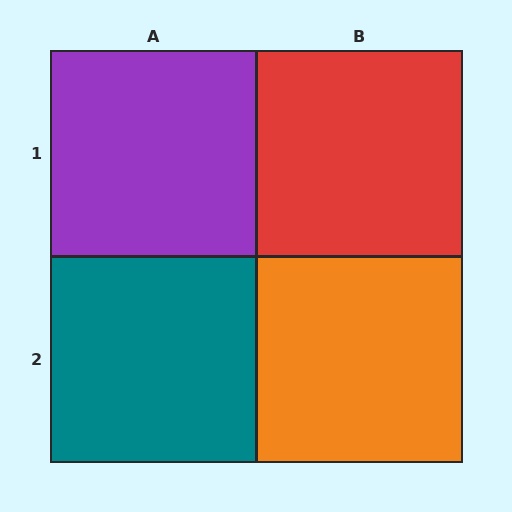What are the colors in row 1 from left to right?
Purple, red.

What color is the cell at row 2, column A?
Teal.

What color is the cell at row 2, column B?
Orange.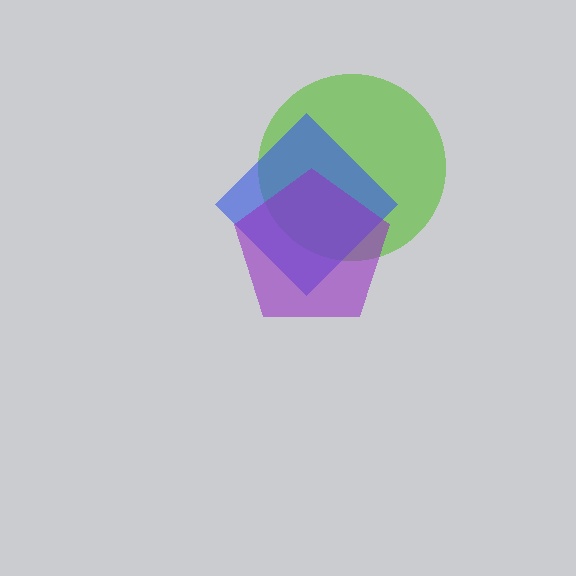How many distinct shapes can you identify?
There are 3 distinct shapes: a lime circle, a blue diamond, a purple pentagon.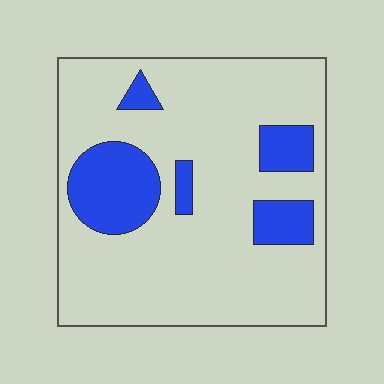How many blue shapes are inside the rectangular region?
5.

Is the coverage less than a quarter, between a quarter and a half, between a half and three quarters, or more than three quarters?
Less than a quarter.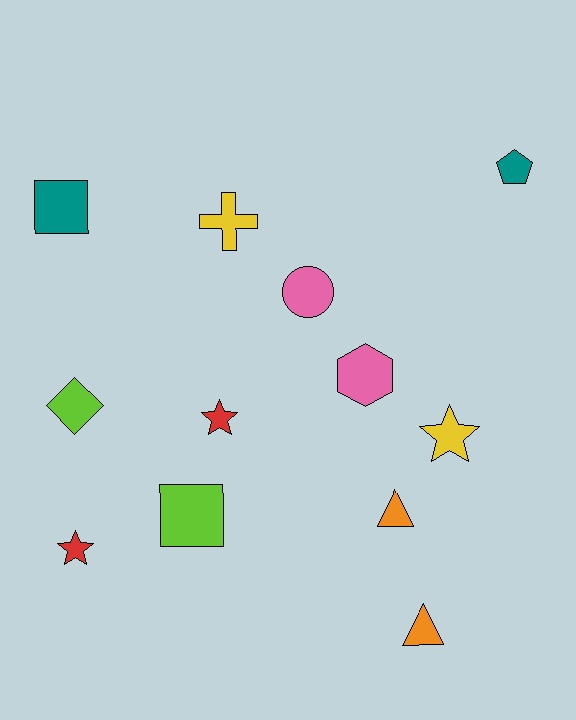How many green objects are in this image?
There are no green objects.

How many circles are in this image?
There is 1 circle.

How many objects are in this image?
There are 12 objects.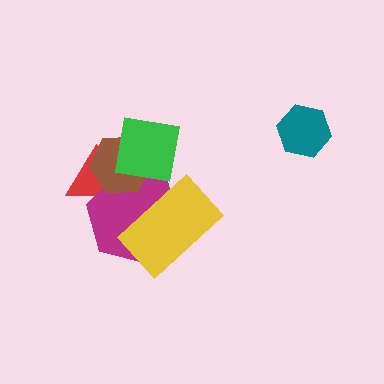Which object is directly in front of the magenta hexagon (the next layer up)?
The brown hexagon is directly in front of the magenta hexagon.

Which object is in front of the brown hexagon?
The green square is in front of the brown hexagon.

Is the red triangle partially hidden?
Yes, it is partially covered by another shape.